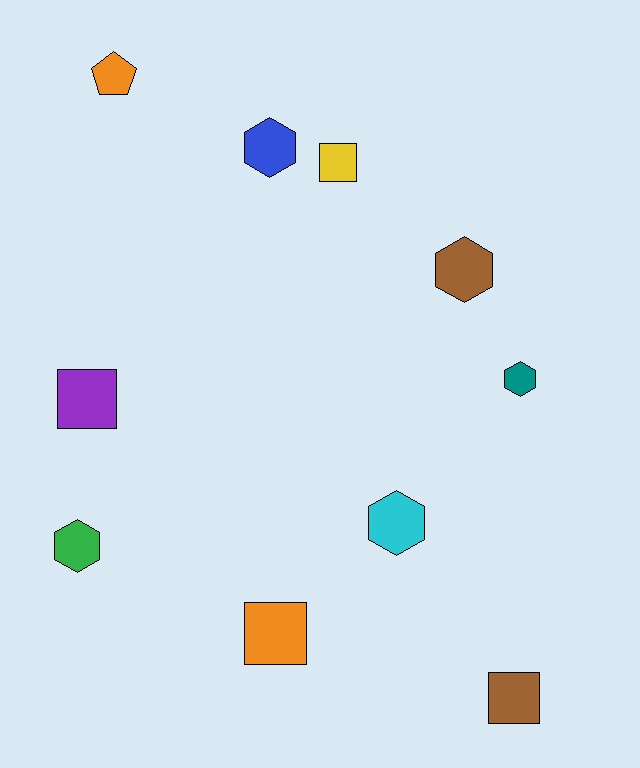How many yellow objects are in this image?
There is 1 yellow object.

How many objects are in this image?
There are 10 objects.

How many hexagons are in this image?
There are 5 hexagons.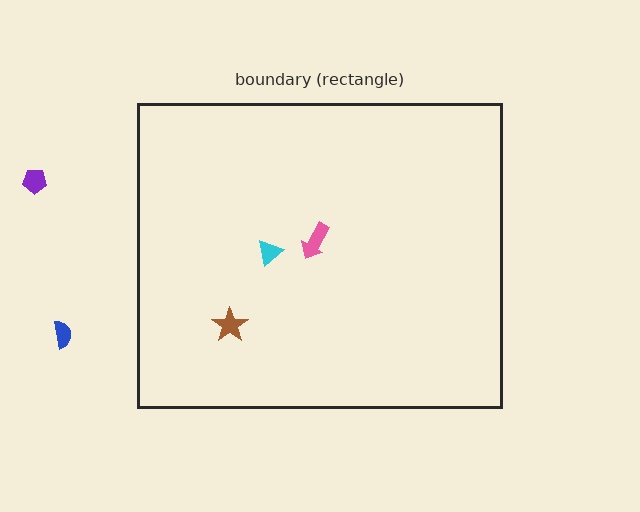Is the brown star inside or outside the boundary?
Inside.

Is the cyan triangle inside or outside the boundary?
Inside.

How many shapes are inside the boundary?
3 inside, 2 outside.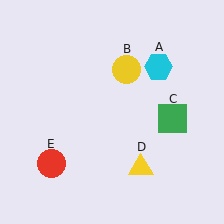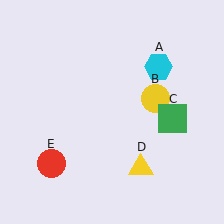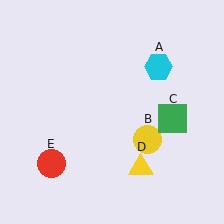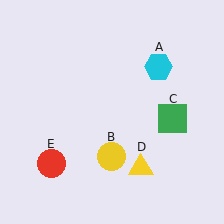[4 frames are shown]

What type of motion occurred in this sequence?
The yellow circle (object B) rotated clockwise around the center of the scene.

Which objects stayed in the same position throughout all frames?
Cyan hexagon (object A) and green square (object C) and yellow triangle (object D) and red circle (object E) remained stationary.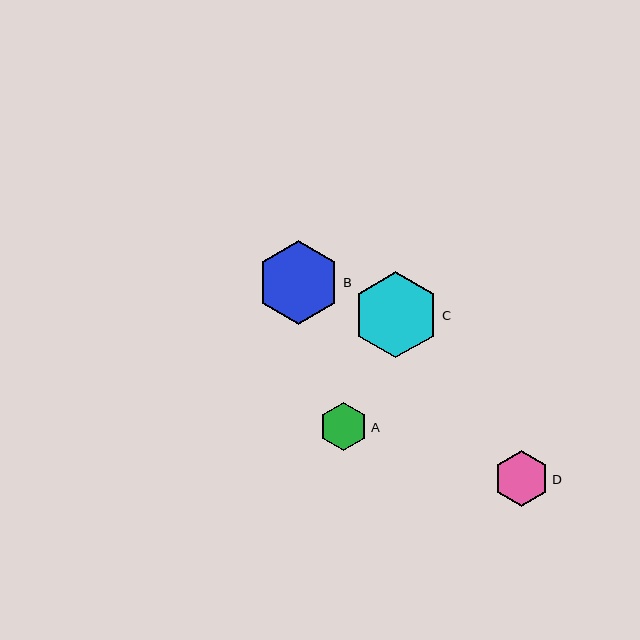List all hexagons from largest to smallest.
From largest to smallest: C, B, D, A.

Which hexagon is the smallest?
Hexagon A is the smallest with a size of approximately 48 pixels.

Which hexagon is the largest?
Hexagon C is the largest with a size of approximately 86 pixels.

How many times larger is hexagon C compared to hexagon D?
Hexagon C is approximately 1.5 times the size of hexagon D.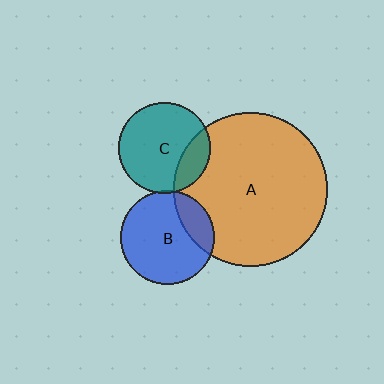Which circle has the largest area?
Circle A (orange).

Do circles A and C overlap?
Yes.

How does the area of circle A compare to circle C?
Approximately 2.8 times.